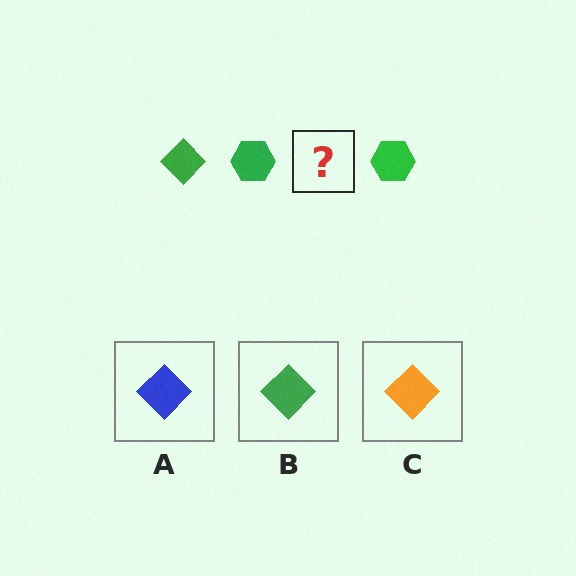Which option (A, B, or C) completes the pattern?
B.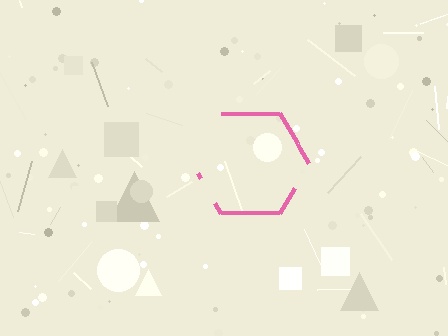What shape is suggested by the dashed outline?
The dashed outline suggests a hexagon.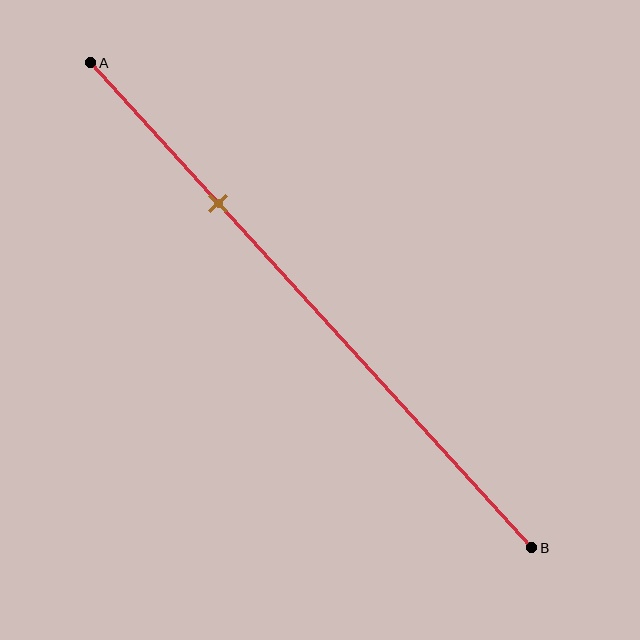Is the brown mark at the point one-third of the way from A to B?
No, the mark is at about 30% from A, not at the 33% one-third point.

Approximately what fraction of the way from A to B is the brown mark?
The brown mark is approximately 30% of the way from A to B.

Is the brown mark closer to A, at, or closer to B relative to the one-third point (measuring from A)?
The brown mark is closer to point A than the one-third point of segment AB.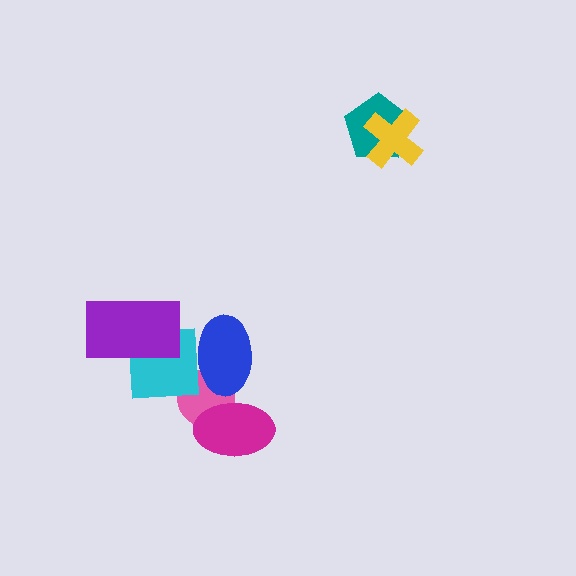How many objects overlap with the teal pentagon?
1 object overlaps with the teal pentagon.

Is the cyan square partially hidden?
Yes, it is partially covered by another shape.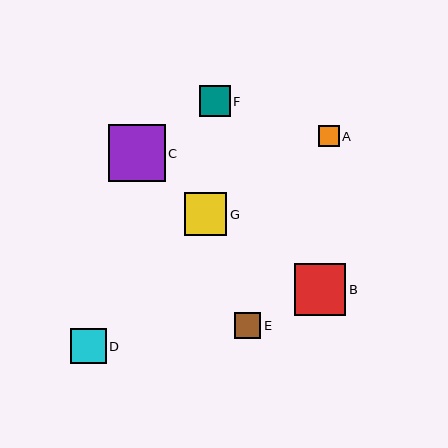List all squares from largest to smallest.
From largest to smallest: C, B, G, D, F, E, A.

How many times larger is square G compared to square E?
Square G is approximately 1.6 times the size of square E.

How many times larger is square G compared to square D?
Square G is approximately 1.2 times the size of square D.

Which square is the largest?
Square C is the largest with a size of approximately 57 pixels.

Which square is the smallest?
Square A is the smallest with a size of approximately 21 pixels.